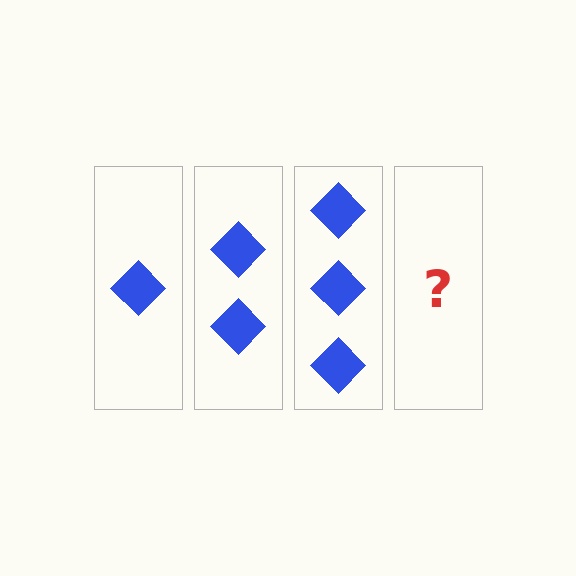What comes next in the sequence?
The next element should be 4 diamonds.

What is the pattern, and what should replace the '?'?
The pattern is that each step adds one more diamond. The '?' should be 4 diamonds.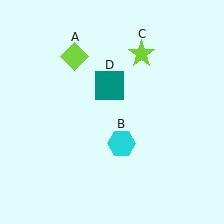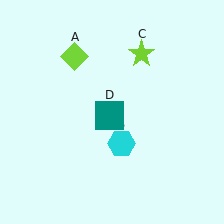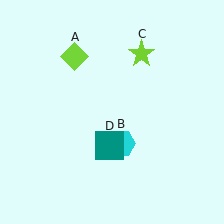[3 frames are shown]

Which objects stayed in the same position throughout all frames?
Lime diamond (object A) and cyan hexagon (object B) and lime star (object C) remained stationary.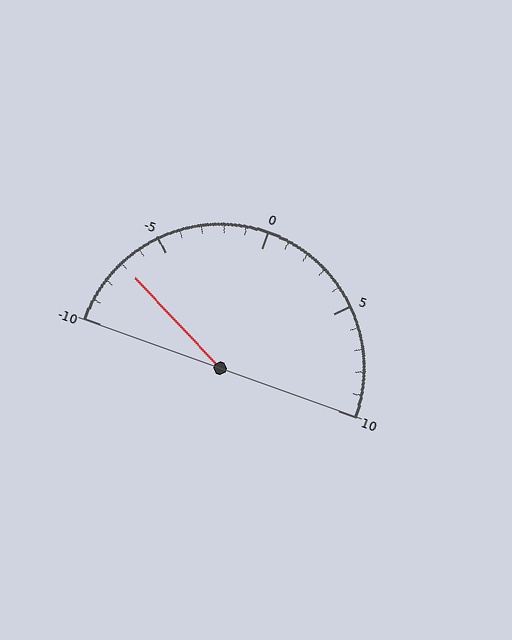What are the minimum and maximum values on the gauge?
The gauge ranges from -10 to 10.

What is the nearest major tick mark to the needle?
The nearest major tick mark is -5.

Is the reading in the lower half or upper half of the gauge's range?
The reading is in the lower half of the range (-10 to 10).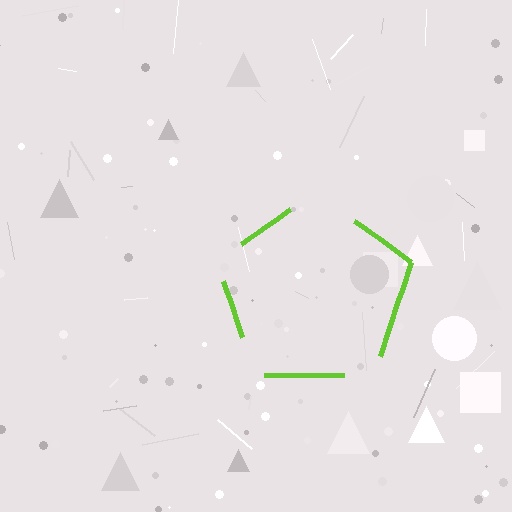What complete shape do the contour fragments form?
The contour fragments form a pentagon.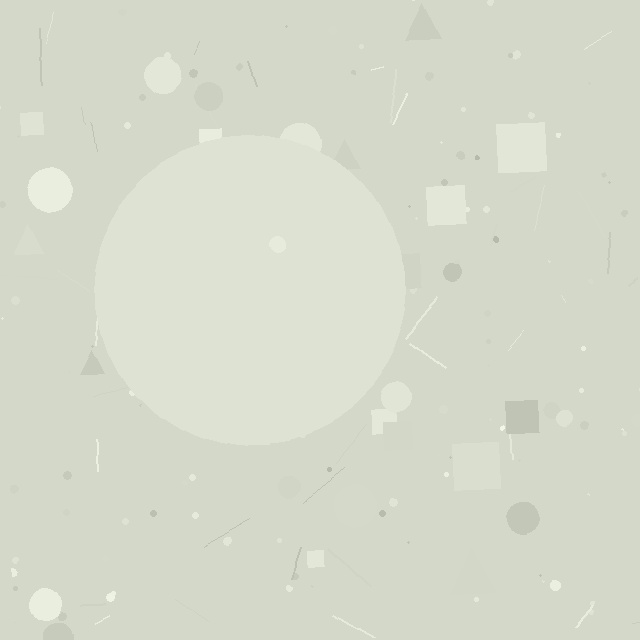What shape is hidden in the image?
A circle is hidden in the image.